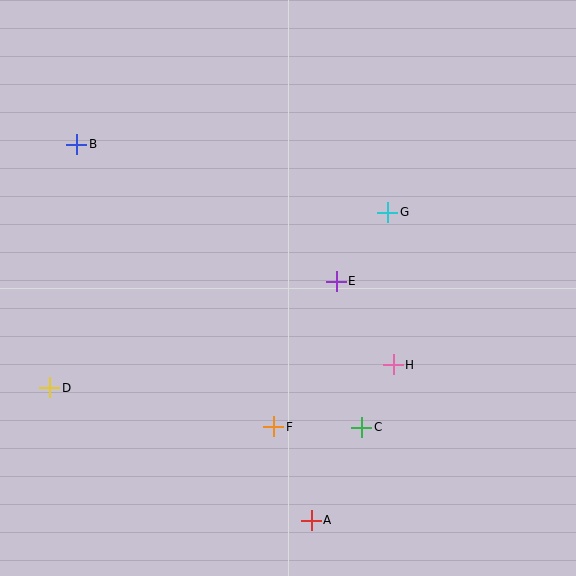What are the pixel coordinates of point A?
Point A is at (311, 520).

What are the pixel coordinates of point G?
Point G is at (388, 212).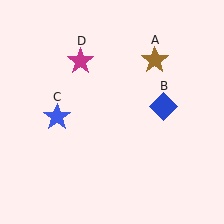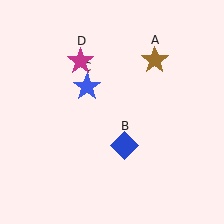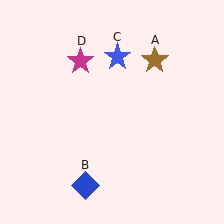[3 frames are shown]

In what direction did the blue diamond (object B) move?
The blue diamond (object B) moved down and to the left.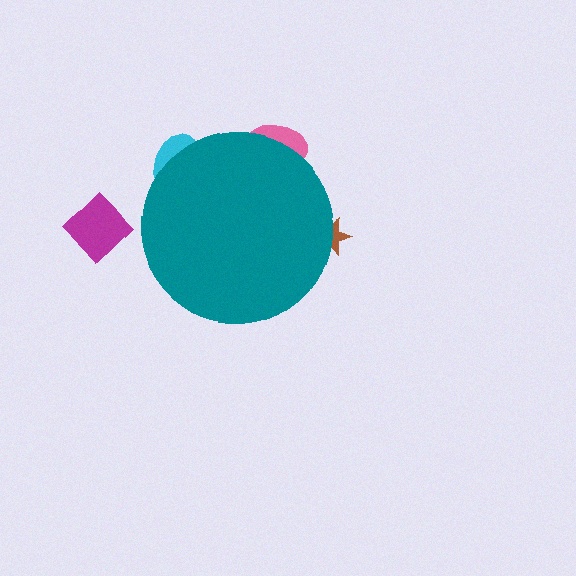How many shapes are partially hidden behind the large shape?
3 shapes are partially hidden.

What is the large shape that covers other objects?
A teal circle.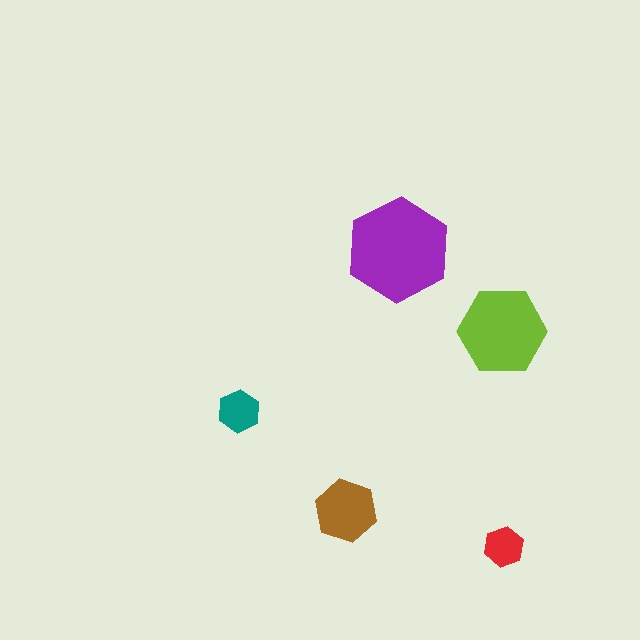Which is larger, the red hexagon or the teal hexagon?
The teal one.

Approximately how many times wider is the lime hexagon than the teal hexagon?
About 2 times wider.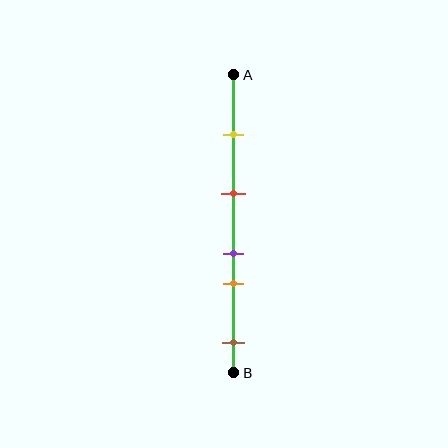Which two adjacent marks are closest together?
The purple and orange marks are the closest adjacent pair.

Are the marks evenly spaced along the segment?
No, the marks are not evenly spaced.